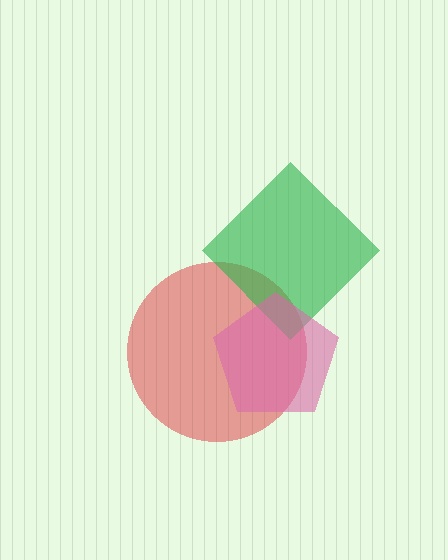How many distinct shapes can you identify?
There are 3 distinct shapes: a red circle, a green diamond, a pink pentagon.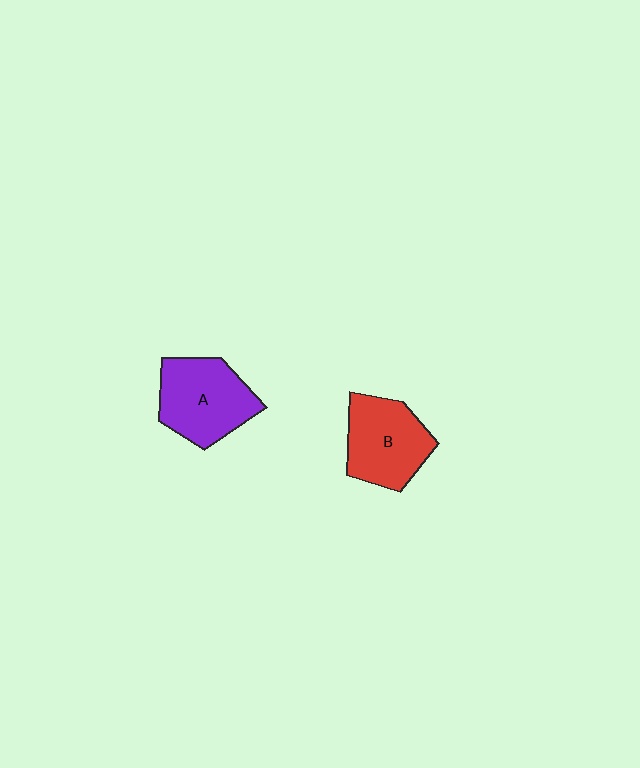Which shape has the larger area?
Shape A (purple).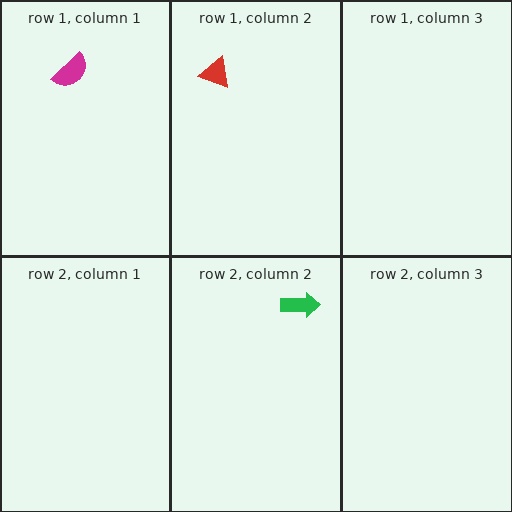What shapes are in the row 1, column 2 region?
The red triangle.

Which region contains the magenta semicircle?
The row 1, column 1 region.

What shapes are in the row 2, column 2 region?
The green arrow.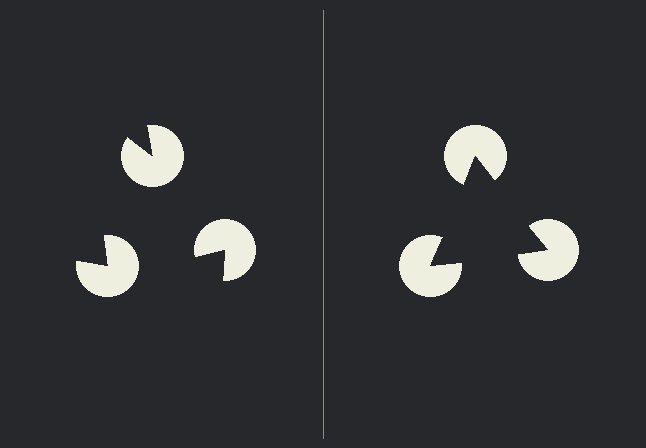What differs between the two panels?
The pac-man discs are positioned identically on both sides; only the wedge orientations differ. On the right they align to a triangle; on the left they are misaligned.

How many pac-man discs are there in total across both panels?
6 — 3 on each side.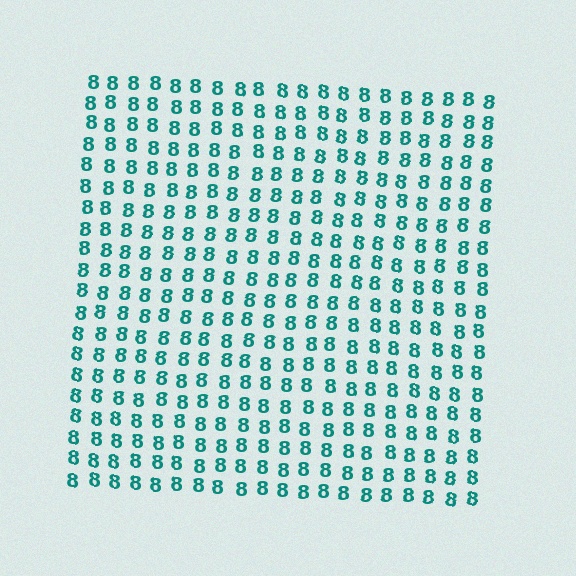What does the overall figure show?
The overall figure shows a square.